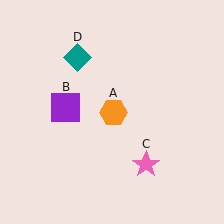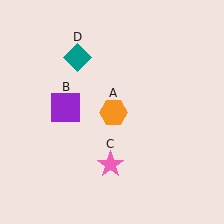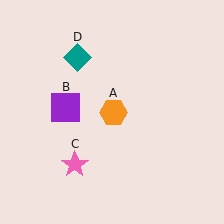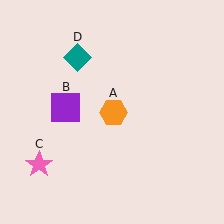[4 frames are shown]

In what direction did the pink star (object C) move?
The pink star (object C) moved left.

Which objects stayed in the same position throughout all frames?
Orange hexagon (object A) and purple square (object B) and teal diamond (object D) remained stationary.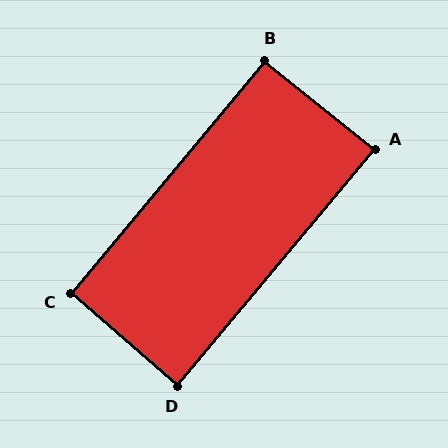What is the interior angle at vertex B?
Approximately 91 degrees (approximately right).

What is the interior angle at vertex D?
Approximately 89 degrees (approximately right).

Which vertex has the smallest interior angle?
A, at approximately 89 degrees.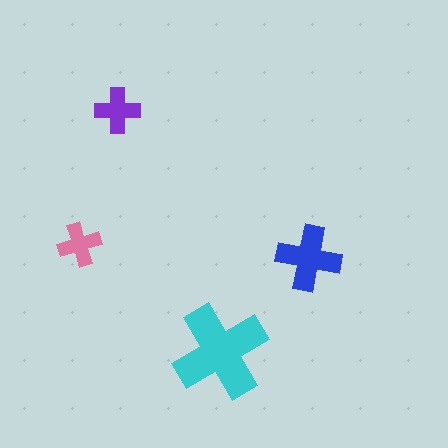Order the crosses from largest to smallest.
the cyan one, the blue one, the purple one, the pink one.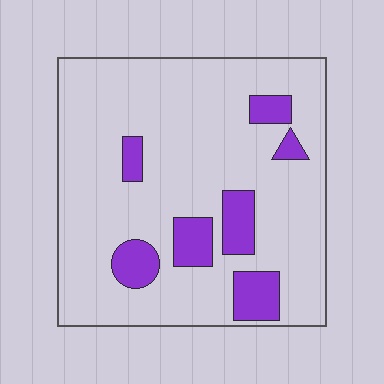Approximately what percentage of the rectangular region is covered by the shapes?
Approximately 15%.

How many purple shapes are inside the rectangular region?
7.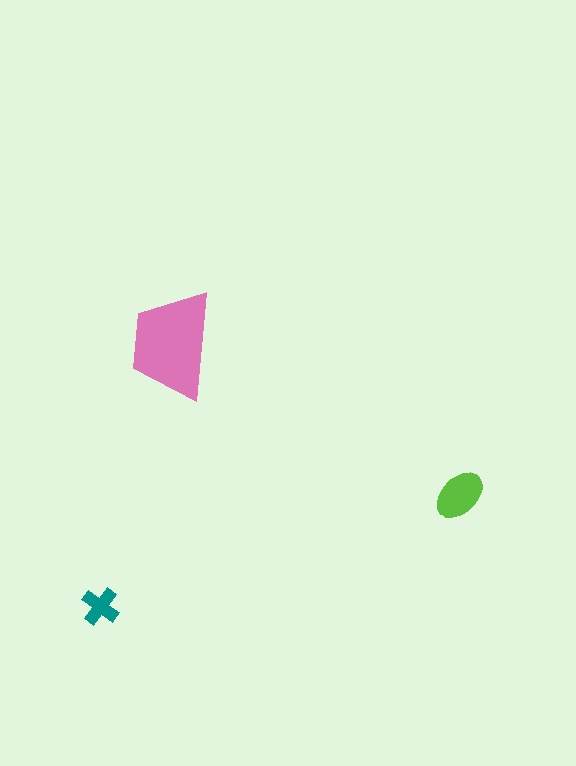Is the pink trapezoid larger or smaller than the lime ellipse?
Larger.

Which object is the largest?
The pink trapezoid.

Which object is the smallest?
The teal cross.